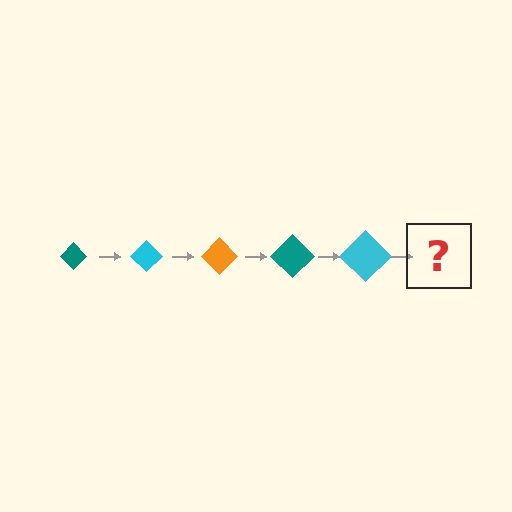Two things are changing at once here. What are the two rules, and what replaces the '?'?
The two rules are that the diamond grows larger each step and the color cycles through teal, cyan, and orange. The '?' should be an orange diamond, larger than the previous one.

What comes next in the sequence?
The next element should be an orange diamond, larger than the previous one.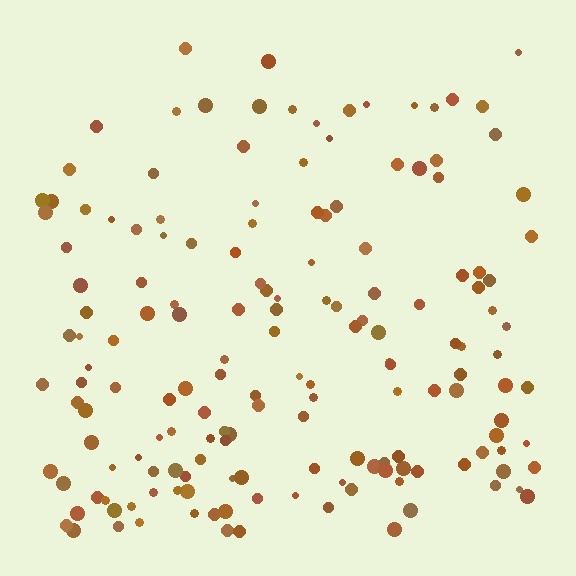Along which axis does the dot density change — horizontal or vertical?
Vertical.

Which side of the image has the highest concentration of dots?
The bottom.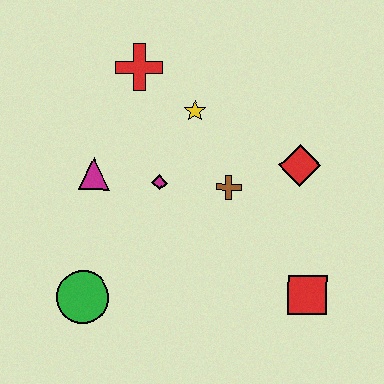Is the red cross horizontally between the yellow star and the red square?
No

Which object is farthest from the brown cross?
The green circle is farthest from the brown cross.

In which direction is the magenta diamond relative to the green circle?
The magenta diamond is above the green circle.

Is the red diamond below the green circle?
No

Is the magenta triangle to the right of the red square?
No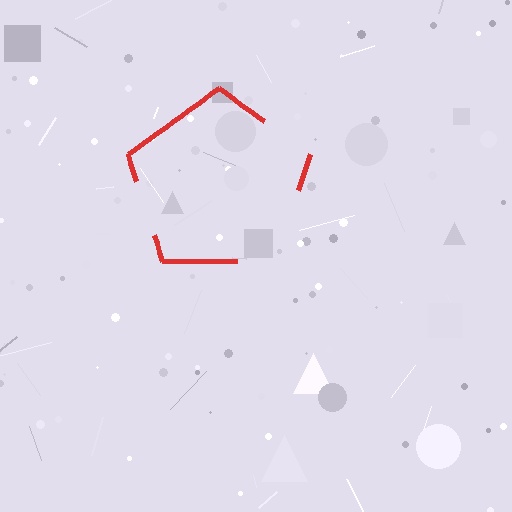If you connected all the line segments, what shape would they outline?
They would outline a pentagon.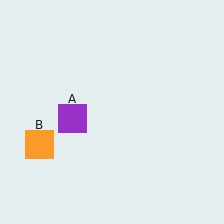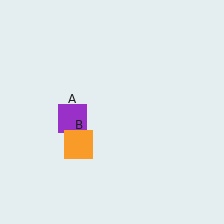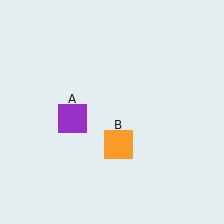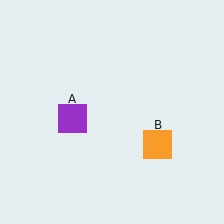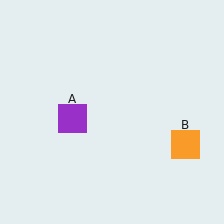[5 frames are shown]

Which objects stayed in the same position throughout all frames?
Purple square (object A) remained stationary.